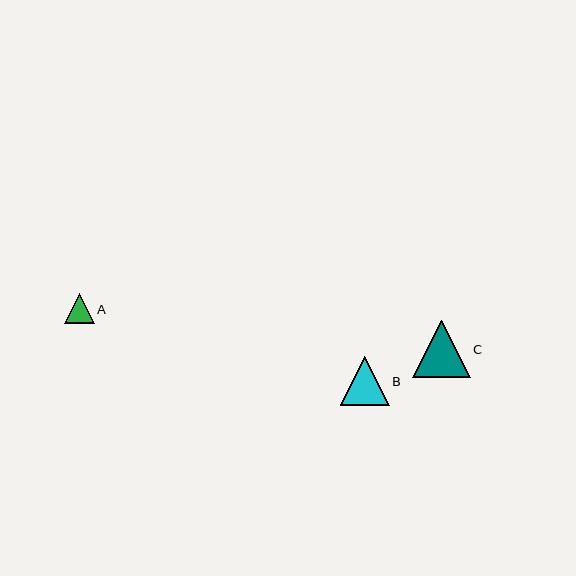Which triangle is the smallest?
Triangle A is the smallest with a size of approximately 29 pixels.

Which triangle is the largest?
Triangle C is the largest with a size of approximately 58 pixels.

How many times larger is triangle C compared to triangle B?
Triangle C is approximately 1.2 times the size of triangle B.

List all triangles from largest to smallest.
From largest to smallest: C, B, A.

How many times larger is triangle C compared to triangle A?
Triangle C is approximately 2.0 times the size of triangle A.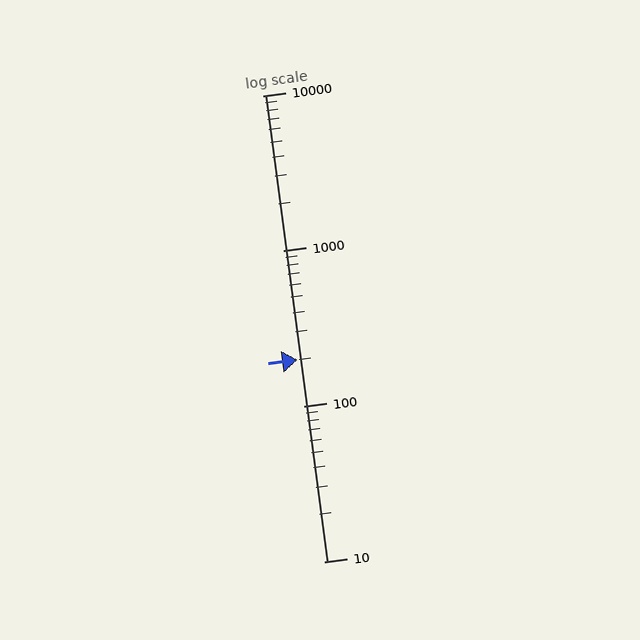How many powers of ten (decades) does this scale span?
The scale spans 3 decades, from 10 to 10000.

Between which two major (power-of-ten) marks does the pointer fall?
The pointer is between 100 and 1000.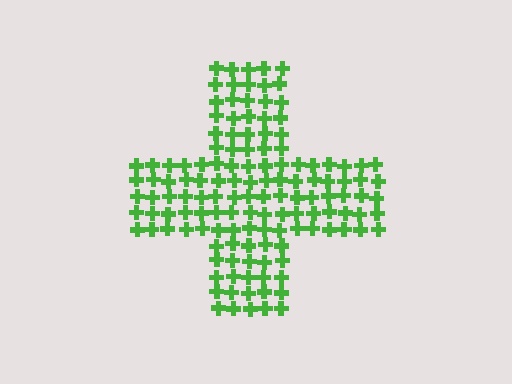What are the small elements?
The small elements are crosses.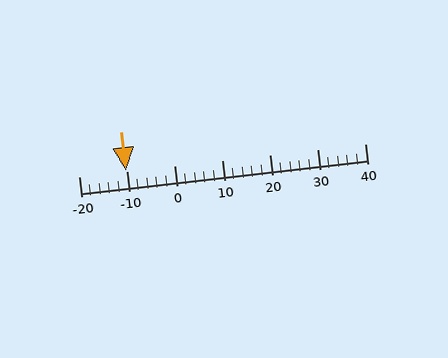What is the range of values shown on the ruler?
The ruler shows values from -20 to 40.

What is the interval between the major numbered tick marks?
The major tick marks are spaced 10 units apart.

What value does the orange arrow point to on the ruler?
The orange arrow points to approximately -10.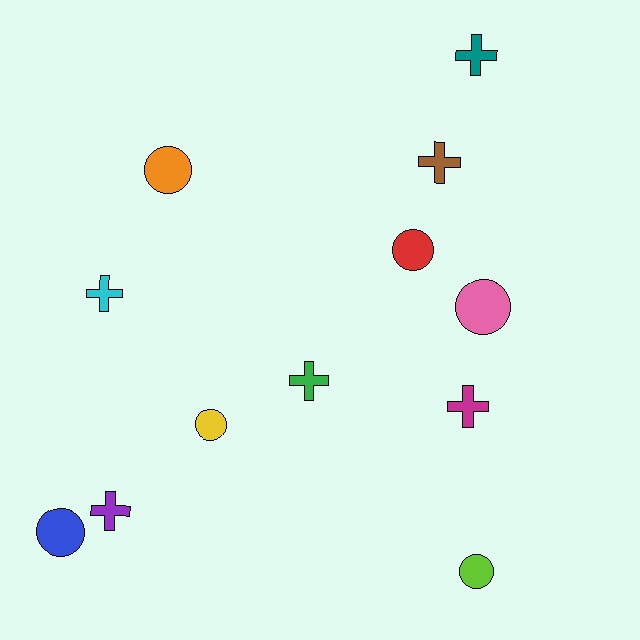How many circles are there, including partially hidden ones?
There are 6 circles.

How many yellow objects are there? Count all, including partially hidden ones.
There is 1 yellow object.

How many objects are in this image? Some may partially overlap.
There are 12 objects.